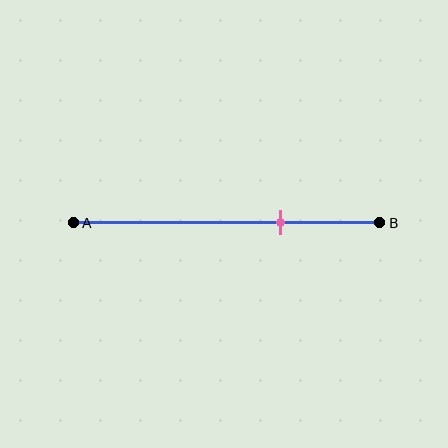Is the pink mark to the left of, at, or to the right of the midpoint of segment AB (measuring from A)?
The pink mark is to the right of the midpoint of segment AB.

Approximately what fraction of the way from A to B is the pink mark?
The pink mark is approximately 70% of the way from A to B.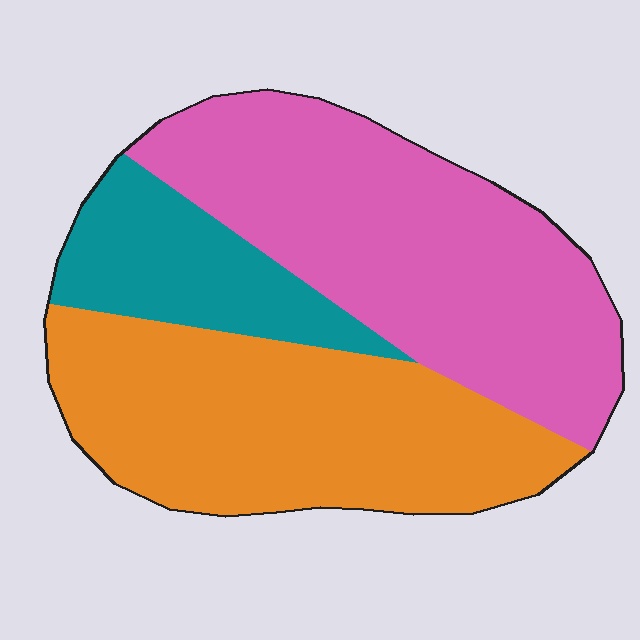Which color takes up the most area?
Pink, at roughly 45%.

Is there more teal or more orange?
Orange.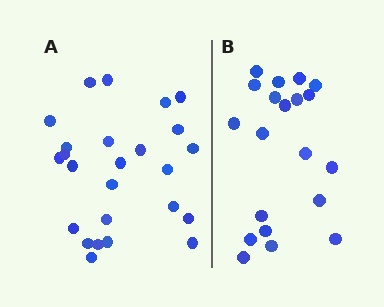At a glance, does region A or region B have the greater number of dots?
Region A (the left region) has more dots.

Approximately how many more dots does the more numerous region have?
Region A has about 5 more dots than region B.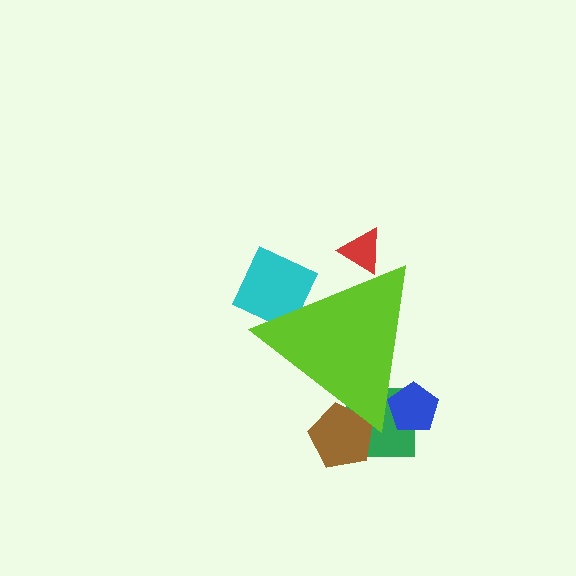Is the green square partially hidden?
Yes, the green square is partially hidden behind the lime triangle.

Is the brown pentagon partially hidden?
Yes, the brown pentagon is partially hidden behind the lime triangle.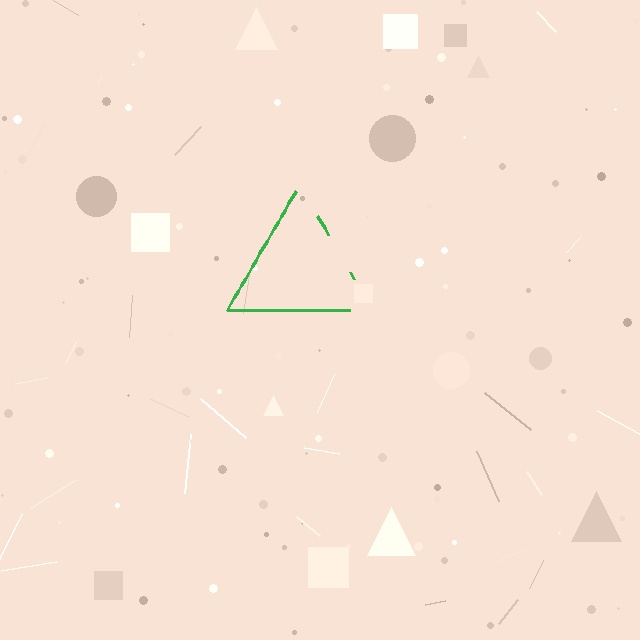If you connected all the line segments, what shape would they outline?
They would outline a triangle.